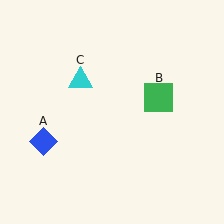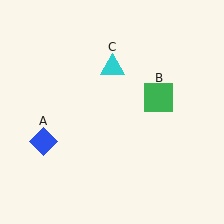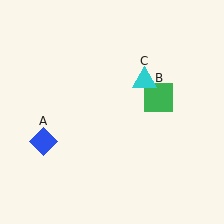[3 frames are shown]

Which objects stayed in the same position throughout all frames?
Blue diamond (object A) and green square (object B) remained stationary.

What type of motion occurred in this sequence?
The cyan triangle (object C) rotated clockwise around the center of the scene.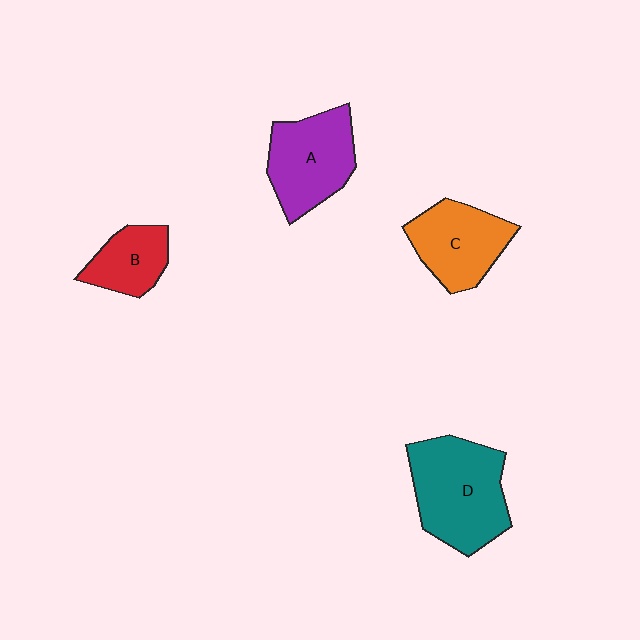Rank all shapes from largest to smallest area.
From largest to smallest: D (teal), A (purple), C (orange), B (red).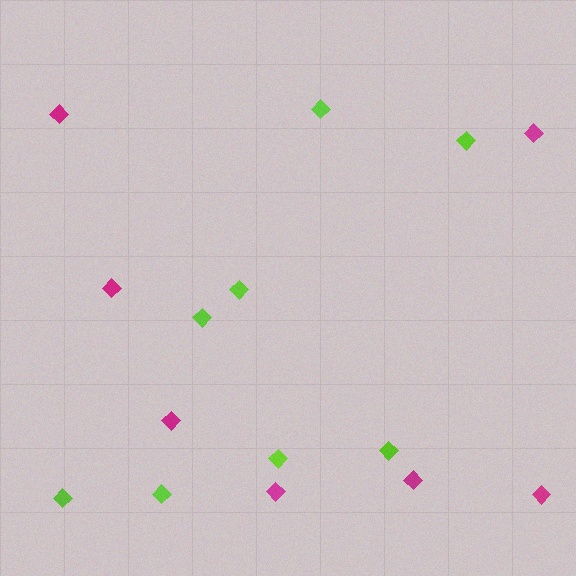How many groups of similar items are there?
There are 2 groups: one group of magenta diamonds (7) and one group of lime diamonds (8).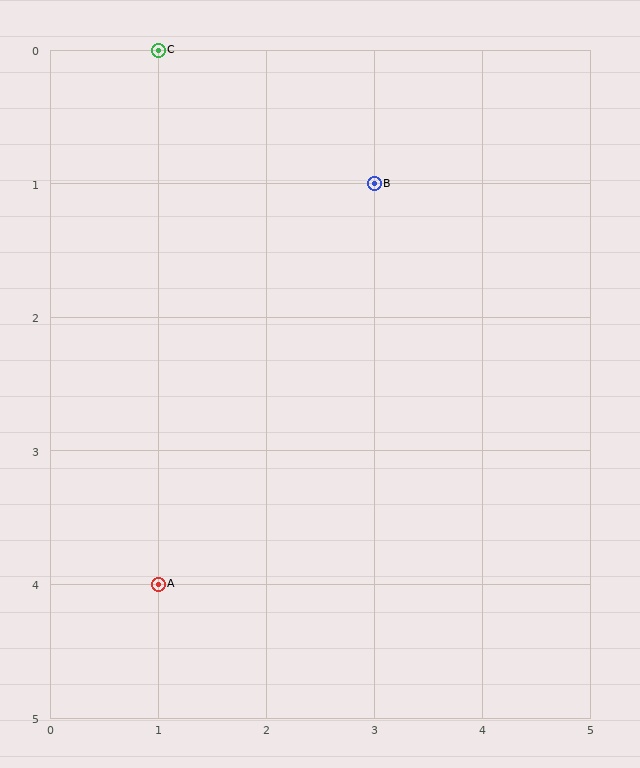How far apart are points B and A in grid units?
Points B and A are 2 columns and 3 rows apart (about 3.6 grid units diagonally).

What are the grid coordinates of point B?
Point B is at grid coordinates (3, 1).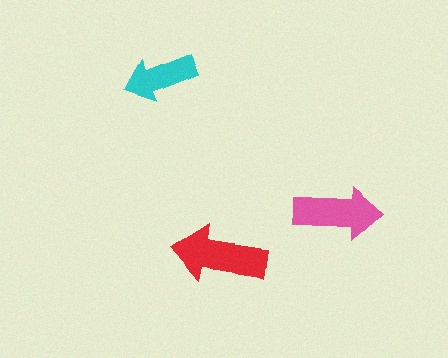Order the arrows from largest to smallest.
the red one, the pink one, the cyan one.